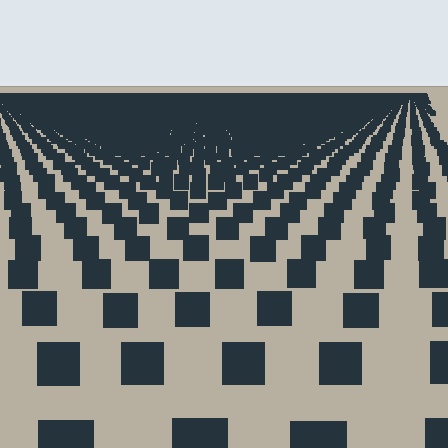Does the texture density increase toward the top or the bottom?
Density increases toward the top.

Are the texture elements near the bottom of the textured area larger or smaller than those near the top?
Larger. Near the bottom, elements are closer to the viewer and appear at a bigger on-screen size.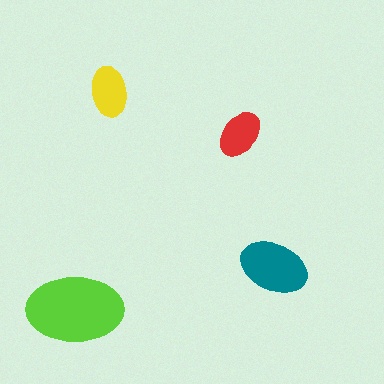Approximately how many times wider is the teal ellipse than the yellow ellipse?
About 1.5 times wider.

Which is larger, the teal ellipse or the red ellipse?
The teal one.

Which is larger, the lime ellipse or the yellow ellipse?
The lime one.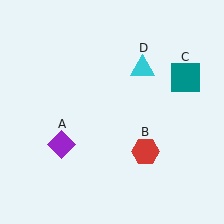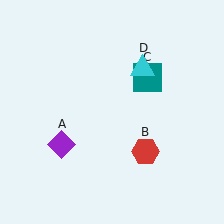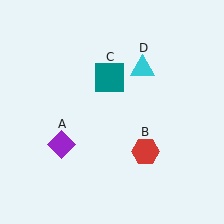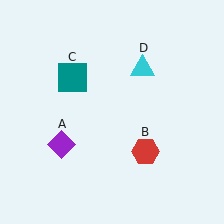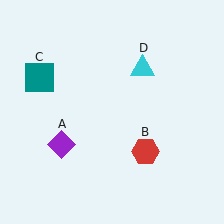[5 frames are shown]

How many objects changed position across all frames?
1 object changed position: teal square (object C).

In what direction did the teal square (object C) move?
The teal square (object C) moved left.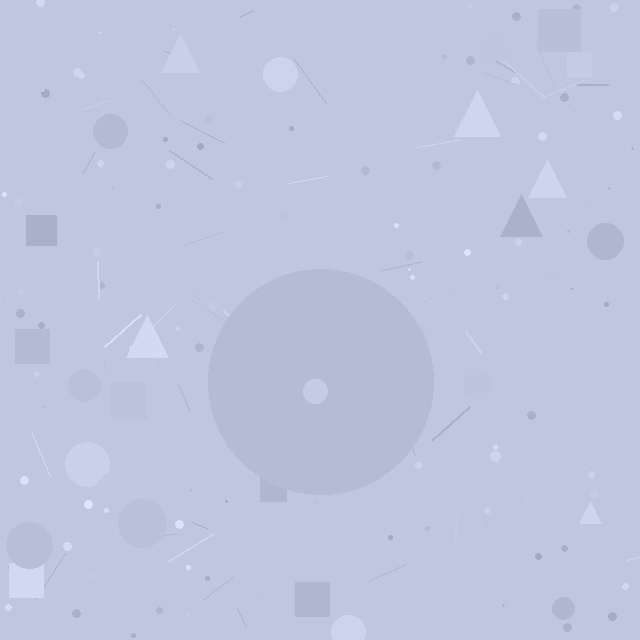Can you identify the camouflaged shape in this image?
The camouflaged shape is a circle.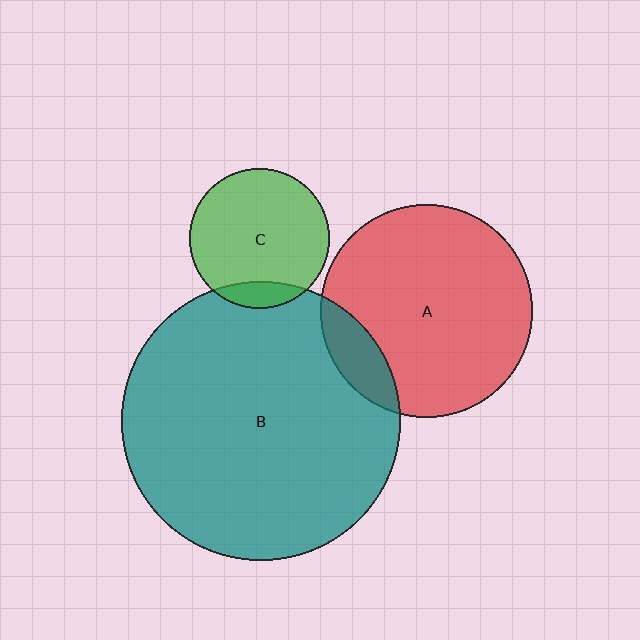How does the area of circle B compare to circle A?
Approximately 1.7 times.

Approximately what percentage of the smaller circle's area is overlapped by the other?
Approximately 10%.